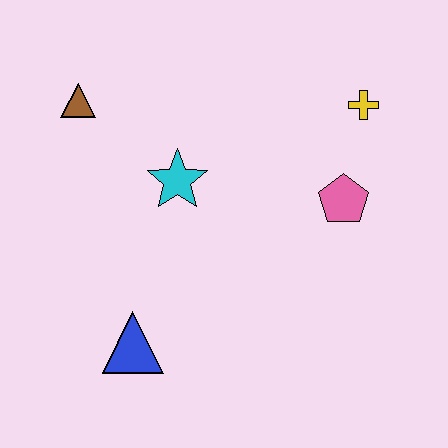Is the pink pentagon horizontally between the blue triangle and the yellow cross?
Yes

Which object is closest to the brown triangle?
The cyan star is closest to the brown triangle.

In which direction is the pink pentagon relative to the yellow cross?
The pink pentagon is below the yellow cross.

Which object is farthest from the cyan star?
The yellow cross is farthest from the cyan star.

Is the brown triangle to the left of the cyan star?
Yes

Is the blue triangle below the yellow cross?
Yes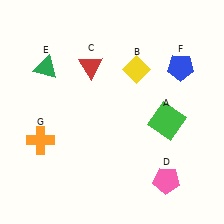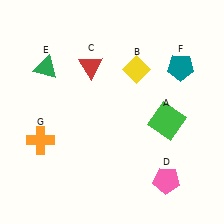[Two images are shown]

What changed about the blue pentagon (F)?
In Image 1, F is blue. In Image 2, it changed to teal.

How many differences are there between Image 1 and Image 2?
There is 1 difference between the two images.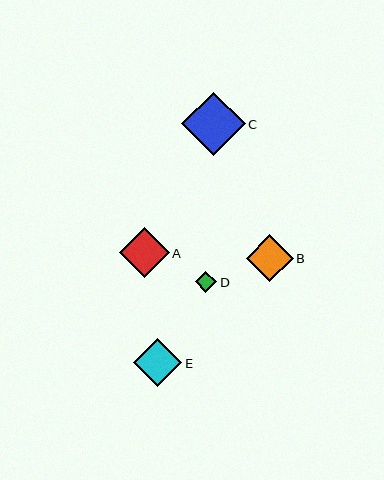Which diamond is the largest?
Diamond C is the largest with a size of approximately 63 pixels.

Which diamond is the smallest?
Diamond D is the smallest with a size of approximately 21 pixels.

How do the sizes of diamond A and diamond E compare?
Diamond A and diamond E are approximately the same size.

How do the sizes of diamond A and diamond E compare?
Diamond A and diamond E are approximately the same size.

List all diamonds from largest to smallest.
From largest to smallest: C, A, E, B, D.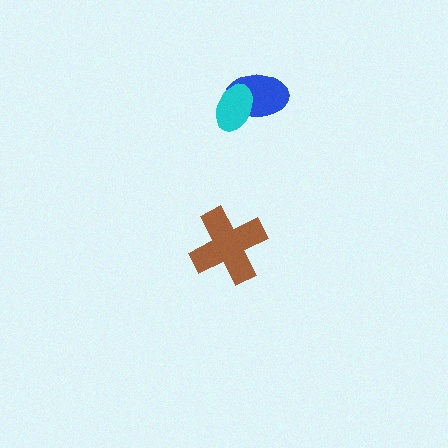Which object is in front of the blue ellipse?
The cyan ellipse is in front of the blue ellipse.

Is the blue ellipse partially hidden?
Yes, it is partially covered by another shape.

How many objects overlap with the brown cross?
0 objects overlap with the brown cross.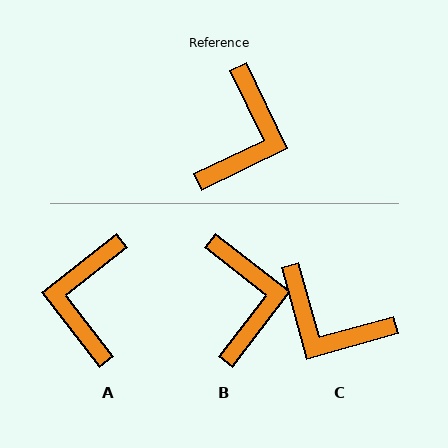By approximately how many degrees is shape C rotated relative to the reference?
Approximately 100 degrees clockwise.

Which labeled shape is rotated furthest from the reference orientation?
A, about 168 degrees away.